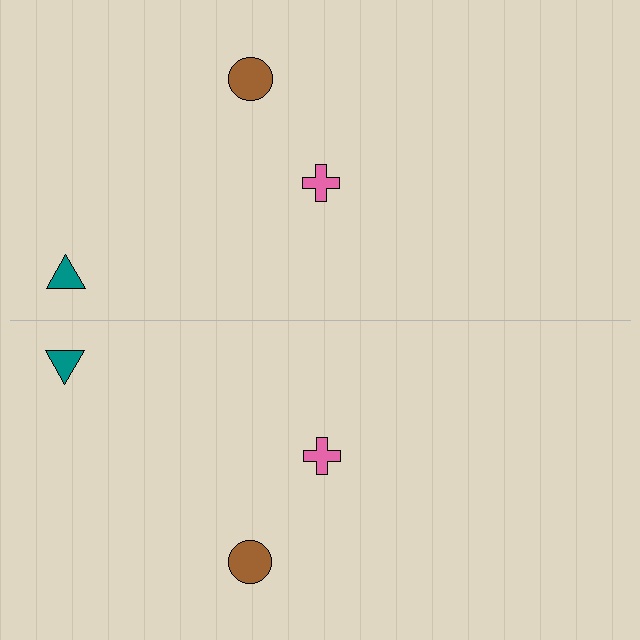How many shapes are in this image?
There are 6 shapes in this image.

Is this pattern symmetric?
Yes, this pattern has bilateral (reflection) symmetry.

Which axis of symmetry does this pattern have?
The pattern has a horizontal axis of symmetry running through the center of the image.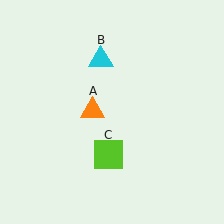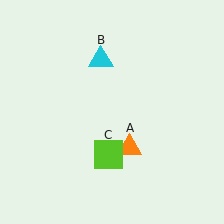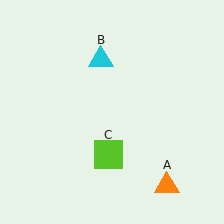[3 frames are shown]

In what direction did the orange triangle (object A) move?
The orange triangle (object A) moved down and to the right.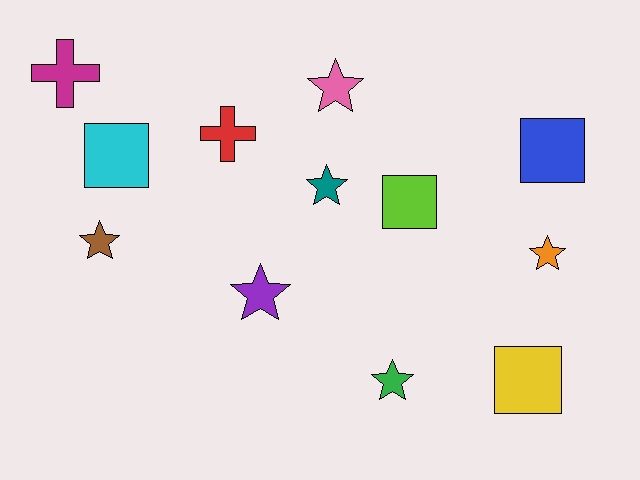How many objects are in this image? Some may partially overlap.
There are 12 objects.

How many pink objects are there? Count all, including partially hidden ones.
There is 1 pink object.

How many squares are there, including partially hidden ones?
There are 4 squares.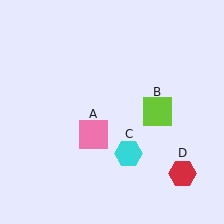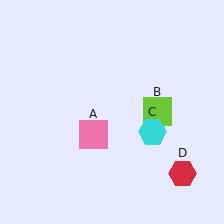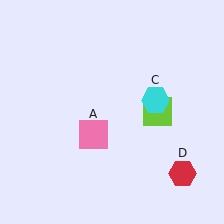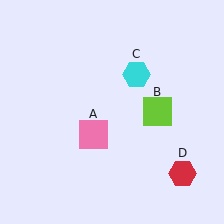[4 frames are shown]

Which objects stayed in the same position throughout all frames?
Pink square (object A) and lime square (object B) and red hexagon (object D) remained stationary.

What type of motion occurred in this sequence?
The cyan hexagon (object C) rotated counterclockwise around the center of the scene.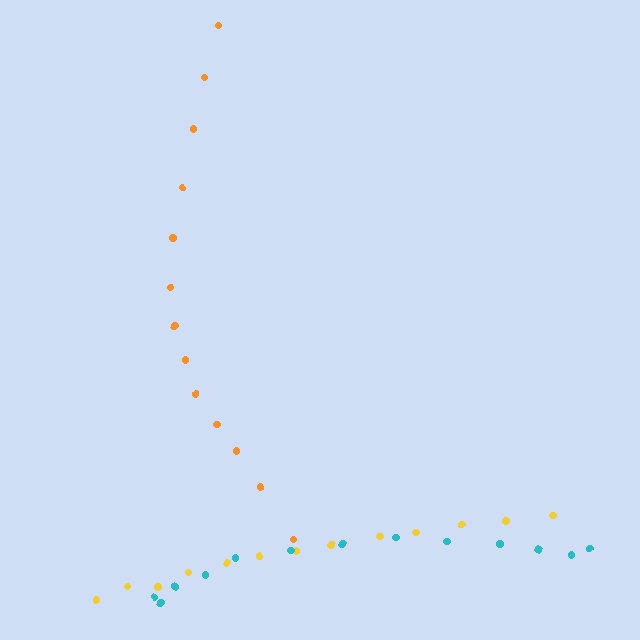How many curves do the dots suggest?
There are 3 distinct paths.